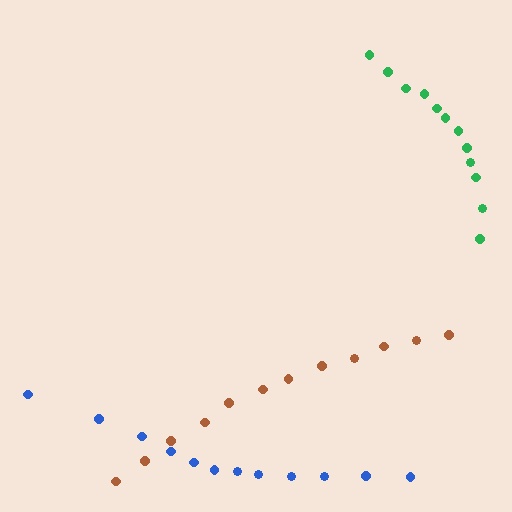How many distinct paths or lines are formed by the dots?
There are 3 distinct paths.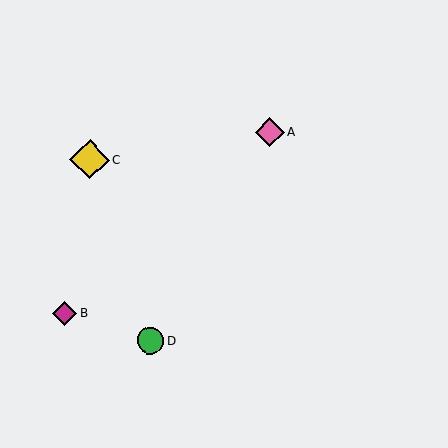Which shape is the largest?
The yellow diamond (labeled C) is the largest.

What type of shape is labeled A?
Shape A is a pink diamond.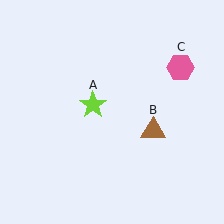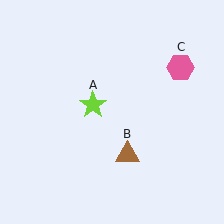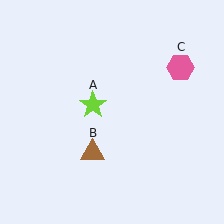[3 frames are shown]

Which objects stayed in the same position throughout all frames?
Lime star (object A) and pink hexagon (object C) remained stationary.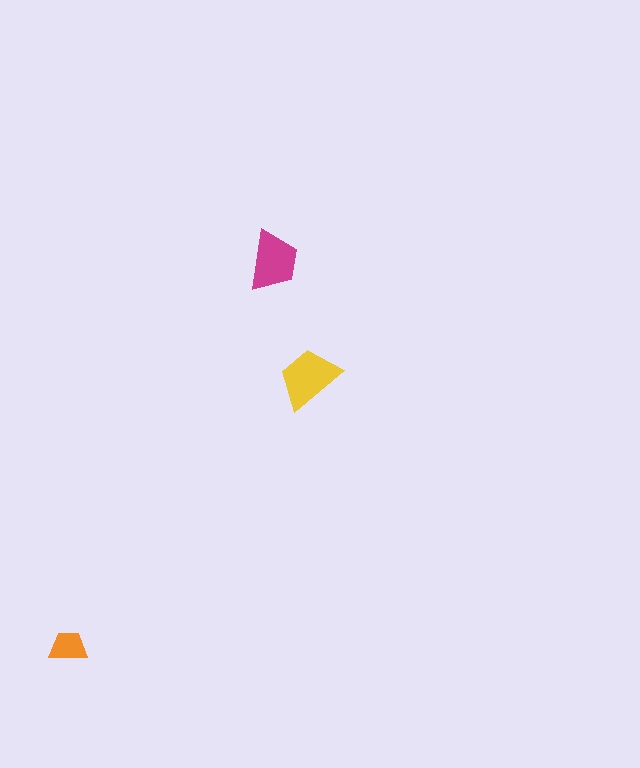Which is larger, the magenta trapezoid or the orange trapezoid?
The magenta one.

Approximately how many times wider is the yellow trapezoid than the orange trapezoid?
About 1.5 times wider.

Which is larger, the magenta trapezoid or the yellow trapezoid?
The yellow one.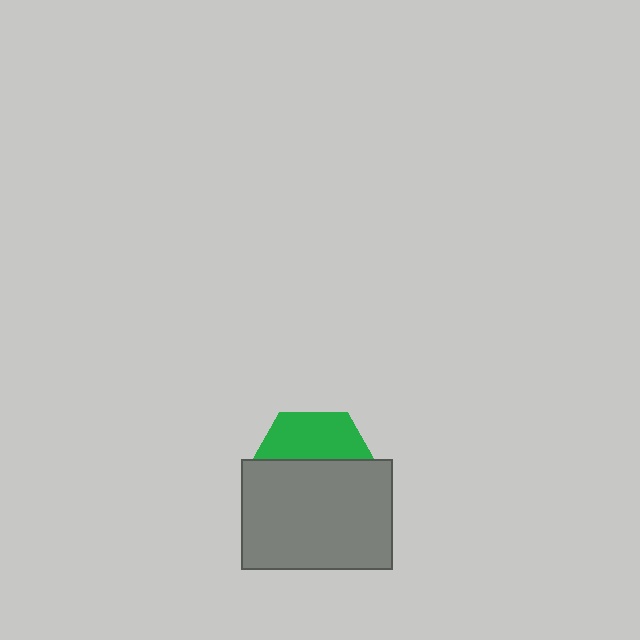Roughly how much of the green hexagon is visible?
A small part of it is visible (roughly 37%).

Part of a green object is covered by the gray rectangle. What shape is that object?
It is a hexagon.